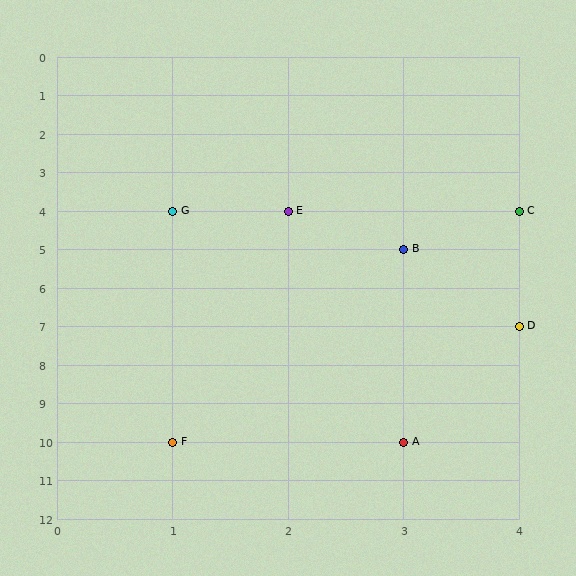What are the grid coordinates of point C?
Point C is at grid coordinates (4, 4).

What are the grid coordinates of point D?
Point D is at grid coordinates (4, 7).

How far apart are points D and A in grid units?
Points D and A are 1 column and 3 rows apart (about 3.2 grid units diagonally).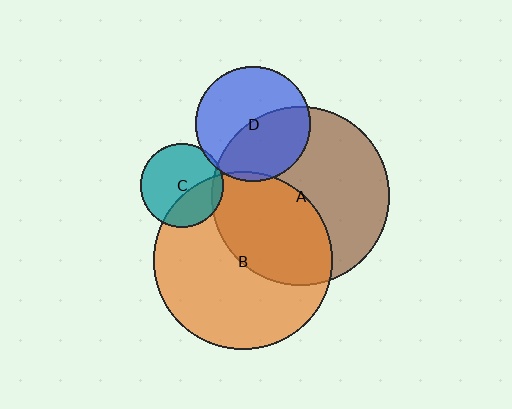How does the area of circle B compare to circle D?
Approximately 2.4 times.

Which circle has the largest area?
Circle A (brown).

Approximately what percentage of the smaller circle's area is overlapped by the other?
Approximately 5%.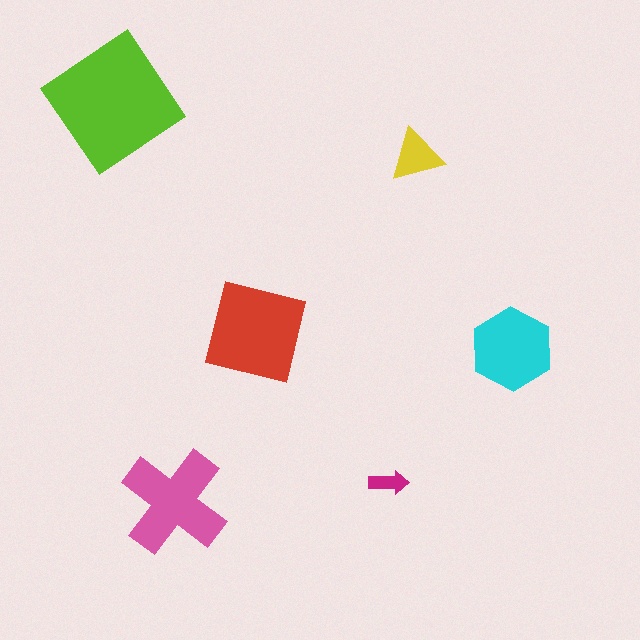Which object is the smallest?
The magenta arrow.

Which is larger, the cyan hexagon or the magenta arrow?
The cyan hexagon.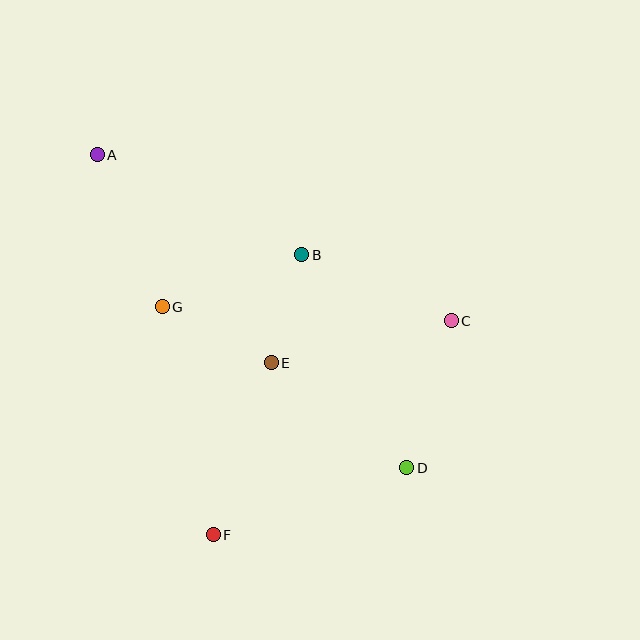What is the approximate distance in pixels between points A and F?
The distance between A and F is approximately 397 pixels.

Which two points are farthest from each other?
Points A and D are farthest from each other.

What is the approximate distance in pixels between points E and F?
The distance between E and F is approximately 181 pixels.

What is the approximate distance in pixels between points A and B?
The distance between A and B is approximately 228 pixels.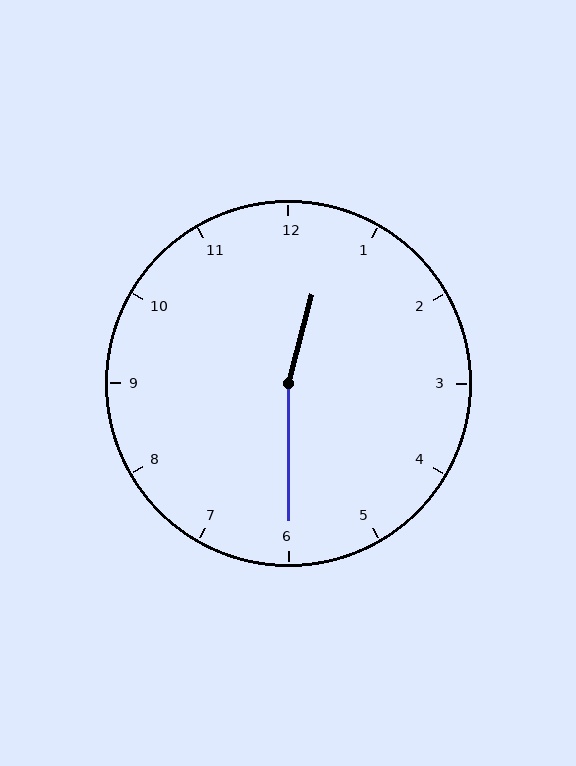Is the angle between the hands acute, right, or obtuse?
It is obtuse.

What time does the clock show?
12:30.